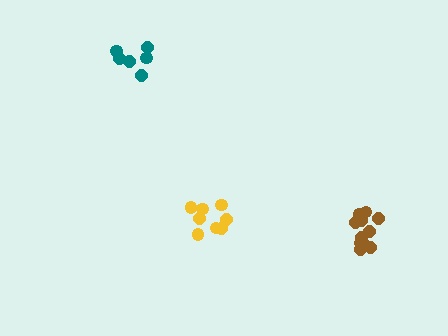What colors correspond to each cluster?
The clusters are colored: yellow, brown, teal.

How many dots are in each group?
Group 1: 8 dots, Group 2: 11 dots, Group 3: 6 dots (25 total).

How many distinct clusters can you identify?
There are 3 distinct clusters.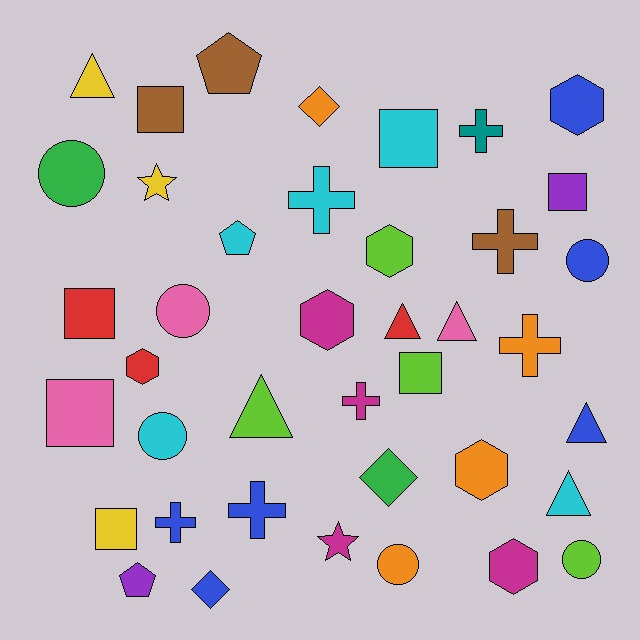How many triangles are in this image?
There are 6 triangles.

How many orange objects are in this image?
There are 4 orange objects.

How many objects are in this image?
There are 40 objects.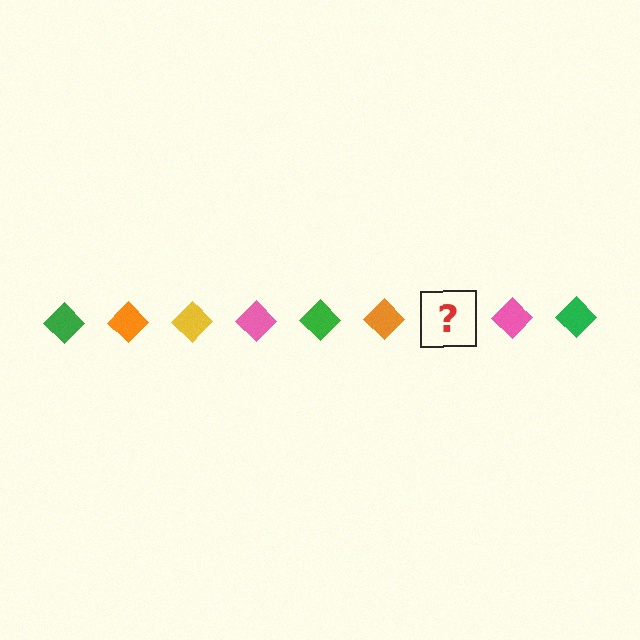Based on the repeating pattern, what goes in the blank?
The blank should be a yellow diamond.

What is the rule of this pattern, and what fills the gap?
The rule is that the pattern cycles through green, orange, yellow, pink diamonds. The gap should be filled with a yellow diamond.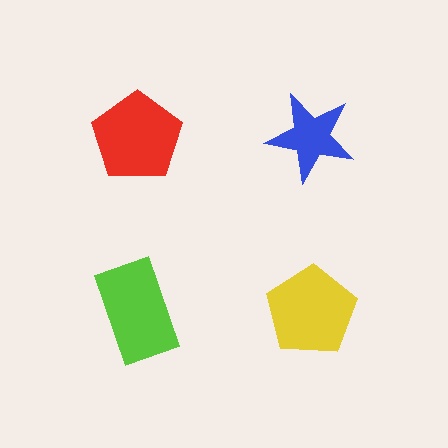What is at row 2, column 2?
A yellow pentagon.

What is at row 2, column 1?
A lime rectangle.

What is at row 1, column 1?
A red pentagon.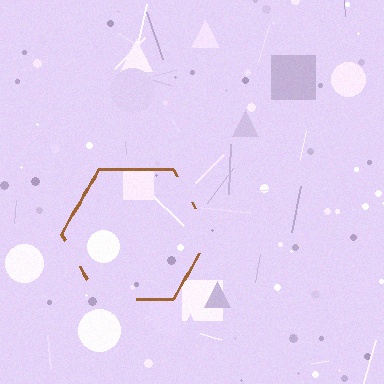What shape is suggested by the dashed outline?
The dashed outline suggests a hexagon.